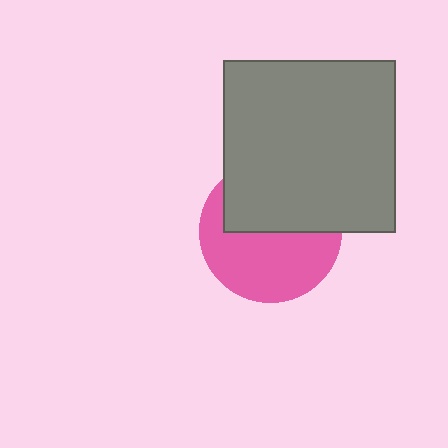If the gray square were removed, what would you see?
You would see the complete pink circle.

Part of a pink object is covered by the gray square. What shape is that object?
It is a circle.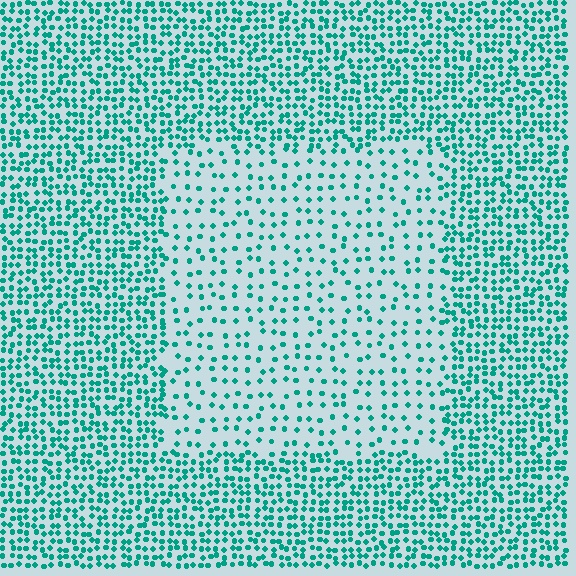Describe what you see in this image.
The image contains small teal elements arranged at two different densities. A rectangle-shaped region is visible where the elements are less densely packed than the surrounding area.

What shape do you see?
I see a rectangle.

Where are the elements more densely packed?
The elements are more densely packed outside the rectangle boundary.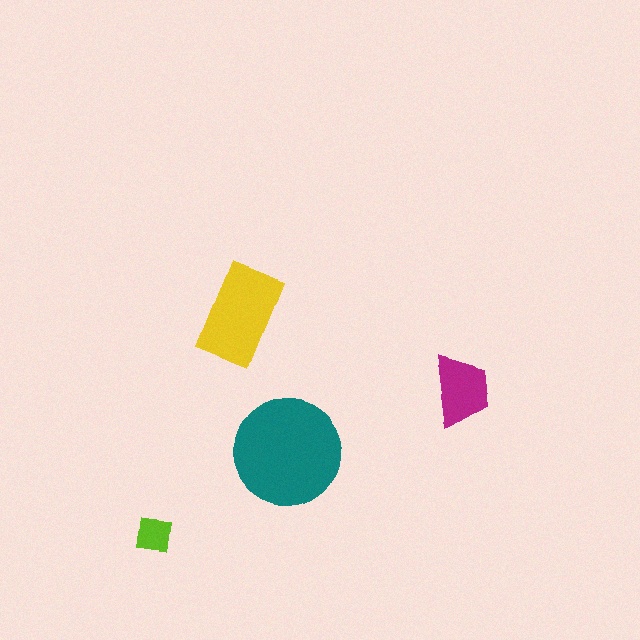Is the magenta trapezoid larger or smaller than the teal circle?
Smaller.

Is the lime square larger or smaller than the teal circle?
Smaller.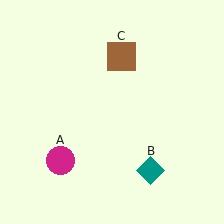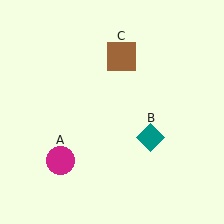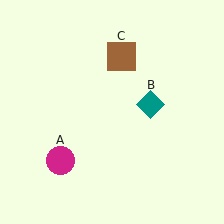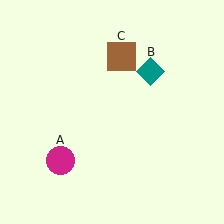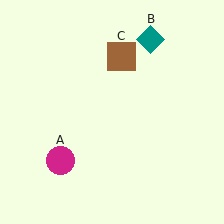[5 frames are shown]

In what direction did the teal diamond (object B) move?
The teal diamond (object B) moved up.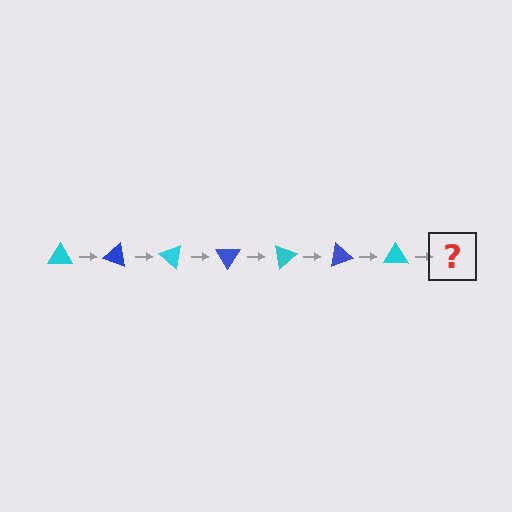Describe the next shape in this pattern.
It should be a blue triangle, rotated 140 degrees from the start.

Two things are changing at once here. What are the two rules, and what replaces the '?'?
The two rules are that it rotates 20 degrees each step and the color cycles through cyan and blue. The '?' should be a blue triangle, rotated 140 degrees from the start.